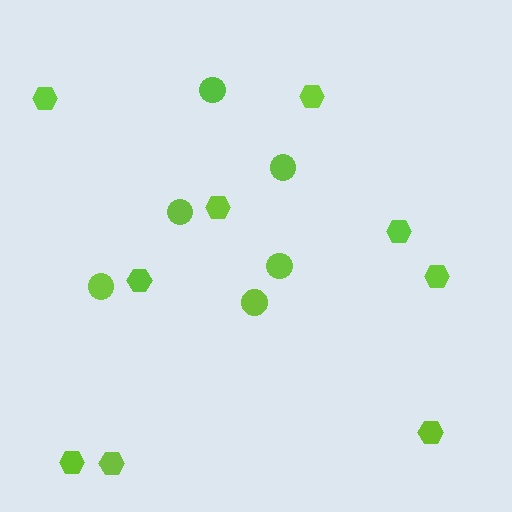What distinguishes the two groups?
There are 2 groups: one group of hexagons (9) and one group of circles (6).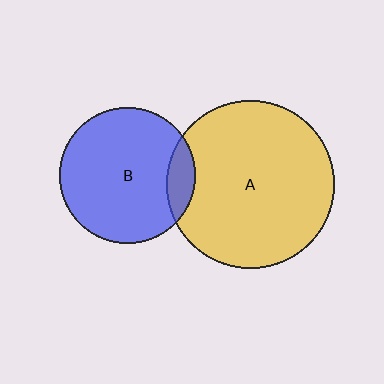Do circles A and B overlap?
Yes.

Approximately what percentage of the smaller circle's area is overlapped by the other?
Approximately 10%.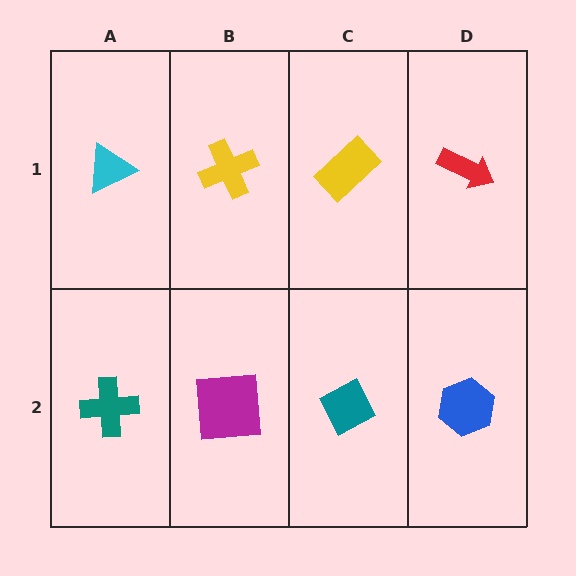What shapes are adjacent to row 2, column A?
A cyan triangle (row 1, column A), a magenta square (row 2, column B).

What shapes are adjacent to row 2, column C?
A yellow rectangle (row 1, column C), a magenta square (row 2, column B), a blue hexagon (row 2, column D).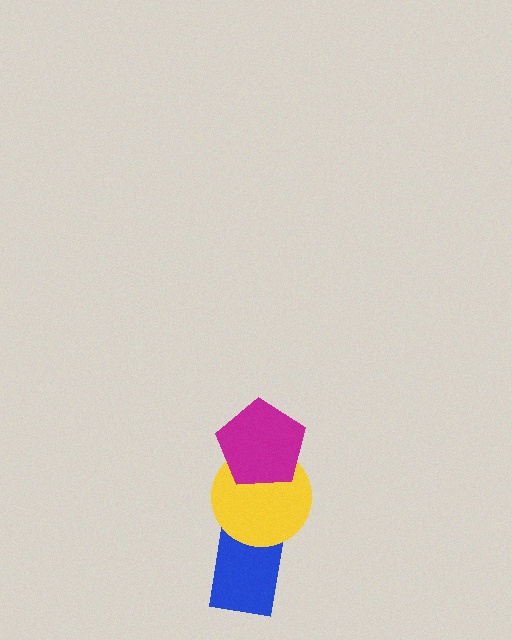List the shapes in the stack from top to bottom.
From top to bottom: the magenta pentagon, the yellow circle, the blue rectangle.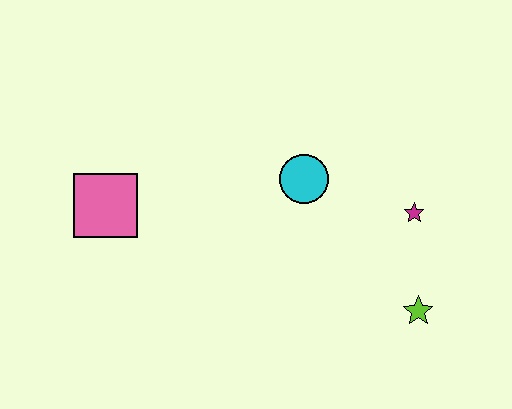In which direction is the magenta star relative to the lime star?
The magenta star is above the lime star.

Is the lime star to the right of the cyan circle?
Yes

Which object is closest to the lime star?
The magenta star is closest to the lime star.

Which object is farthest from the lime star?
The pink square is farthest from the lime star.